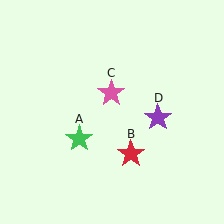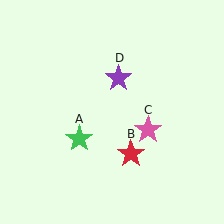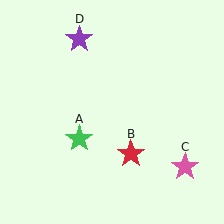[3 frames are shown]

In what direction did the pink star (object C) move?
The pink star (object C) moved down and to the right.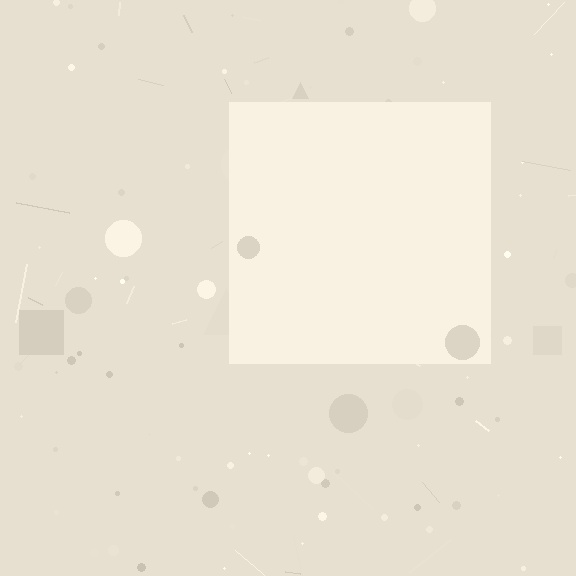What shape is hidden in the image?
A square is hidden in the image.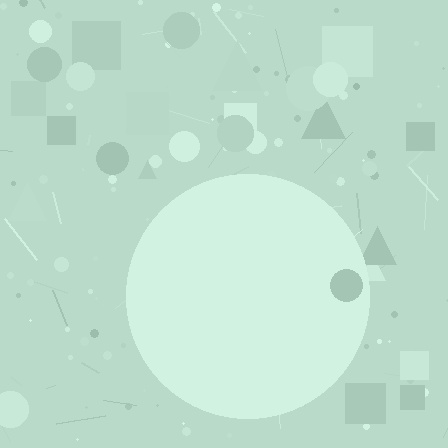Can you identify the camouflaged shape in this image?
The camouflaged shape is a circle.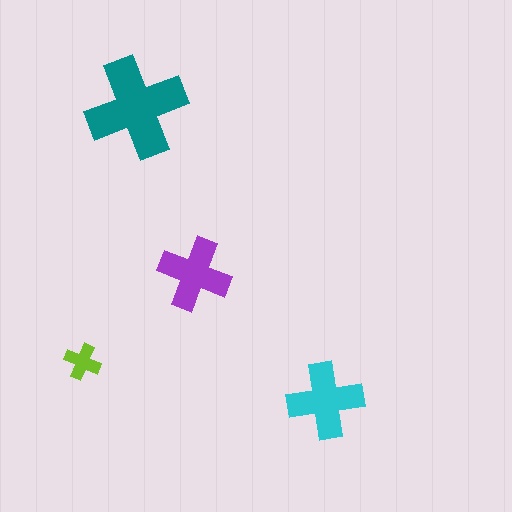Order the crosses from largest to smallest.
the teal one, the cyan one, the purple one, the lime one.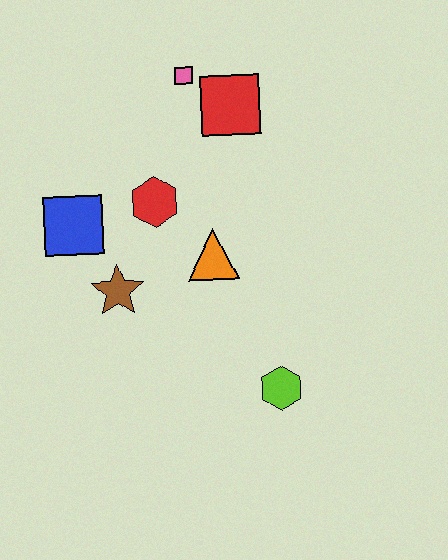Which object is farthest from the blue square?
The lime hexagon is farthest from the blue square.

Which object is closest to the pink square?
The red square is closest to the pink square.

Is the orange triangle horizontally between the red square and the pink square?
Yes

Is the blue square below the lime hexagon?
No